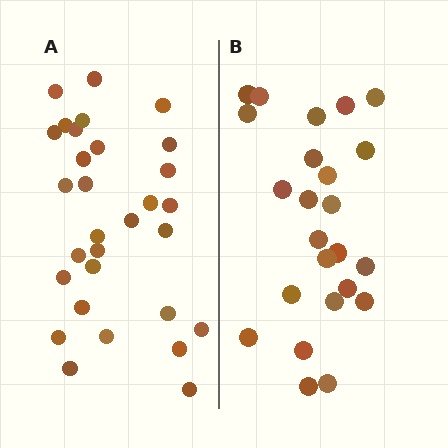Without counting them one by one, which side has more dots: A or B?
Region A (the left region) has more dots.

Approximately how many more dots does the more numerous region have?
Region A has about 6 more dots than region B.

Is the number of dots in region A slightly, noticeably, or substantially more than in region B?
Region A has noticeably more, but not dramatically so. The ratio is roughly 1.2 to 1.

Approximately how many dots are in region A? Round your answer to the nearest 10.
About 30 dots.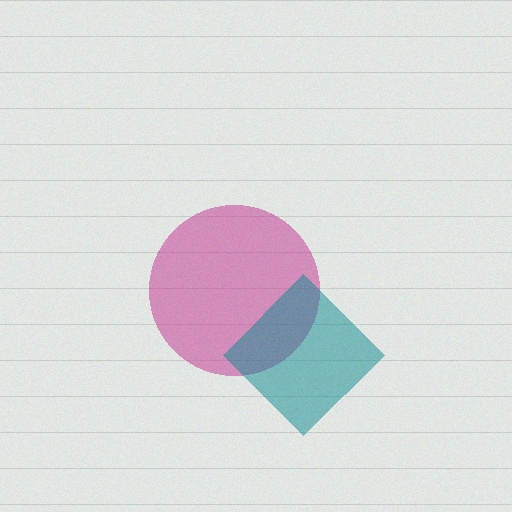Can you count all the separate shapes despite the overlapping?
Yes, there are 2 separate shapes.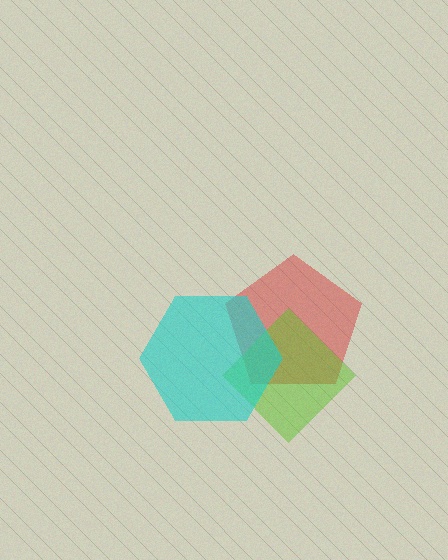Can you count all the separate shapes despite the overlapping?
Yes, there are 3 separate shapes.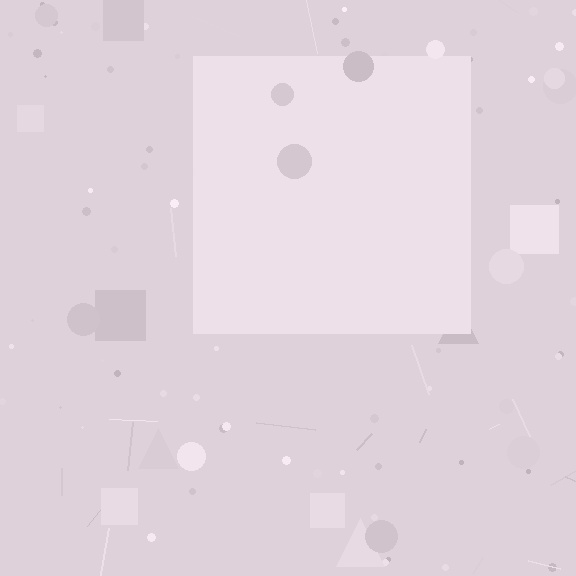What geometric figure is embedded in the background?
A square is embedded in the background.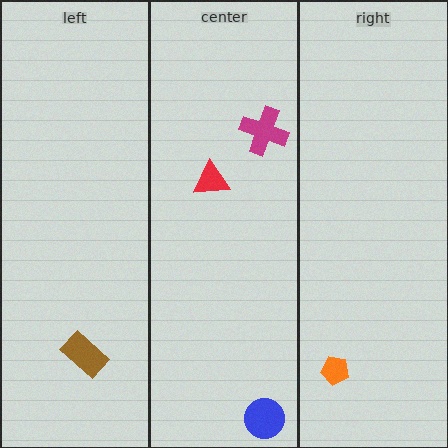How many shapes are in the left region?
1.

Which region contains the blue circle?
The center region.